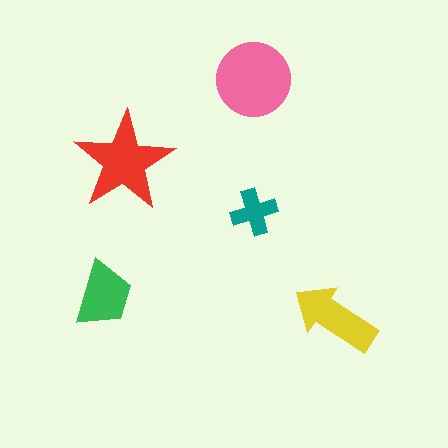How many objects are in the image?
There are 5 objects in the image.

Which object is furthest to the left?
The green trapezoid is leftmost.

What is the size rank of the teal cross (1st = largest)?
5th.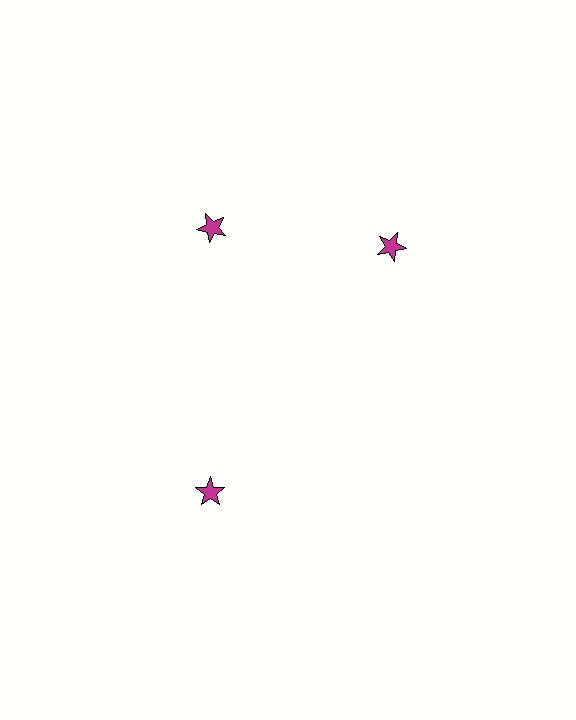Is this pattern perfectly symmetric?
No. The 3 magenta stars are arranged in a ring, but one element near the 3 o'clock position is rotated out of alignment along the ring, breaking the 3-fold rotational symmetry.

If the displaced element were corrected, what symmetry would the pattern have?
It would have 3-fold rotational symmetry — the pattern would map onto itself every 120 degrees.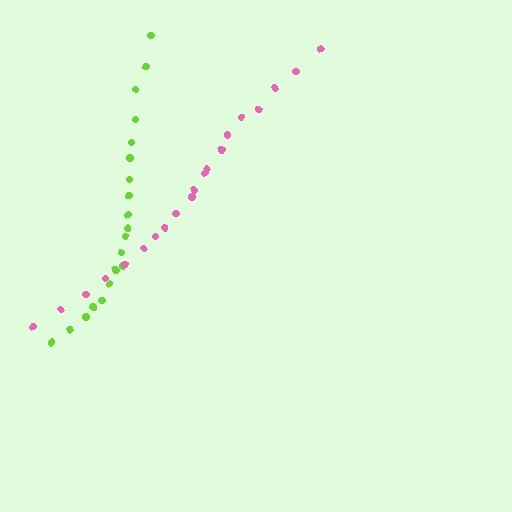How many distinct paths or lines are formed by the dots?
There are 2 distinct paths.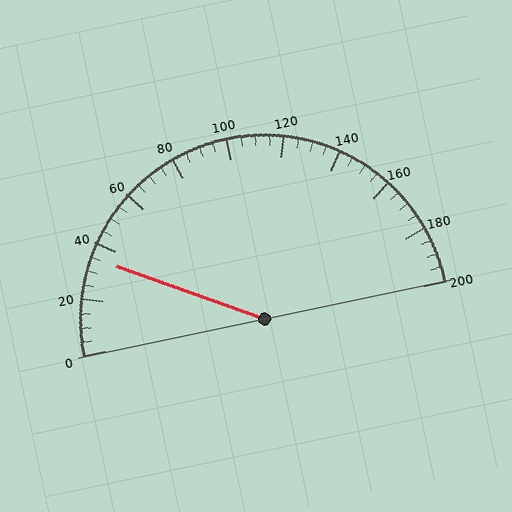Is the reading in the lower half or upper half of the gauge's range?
The reading is in the lower half of the range (0 to 200).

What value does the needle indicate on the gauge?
The needle indicates approximately 35.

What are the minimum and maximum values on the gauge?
The gauge ranges from 0 to 200.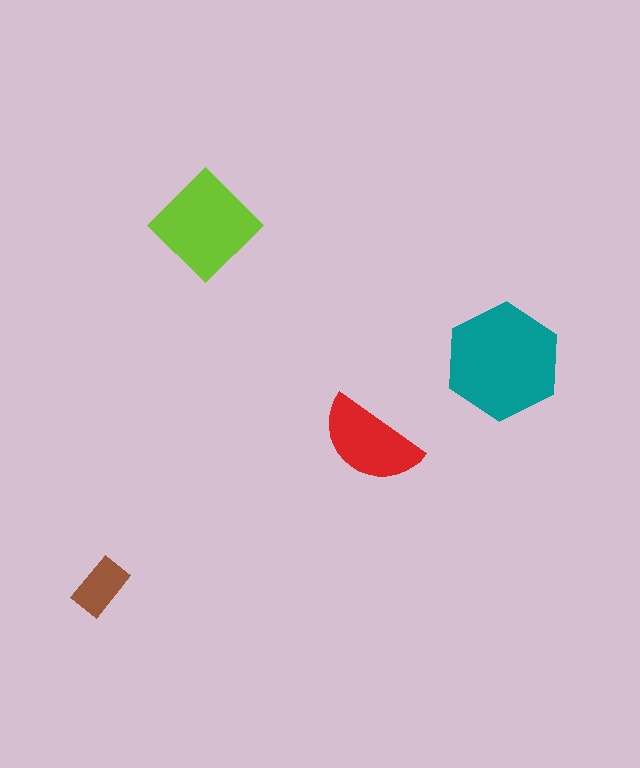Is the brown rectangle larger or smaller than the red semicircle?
Smaller.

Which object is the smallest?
The brown rectangle.